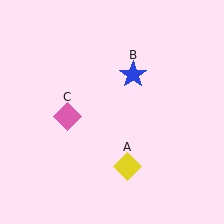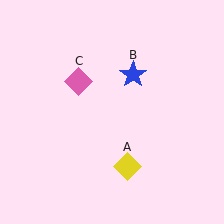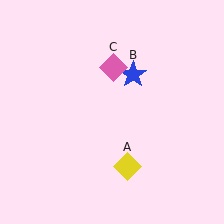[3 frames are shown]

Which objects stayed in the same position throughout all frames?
Yellow diamond (object A) and blue star (object B) remained stationary.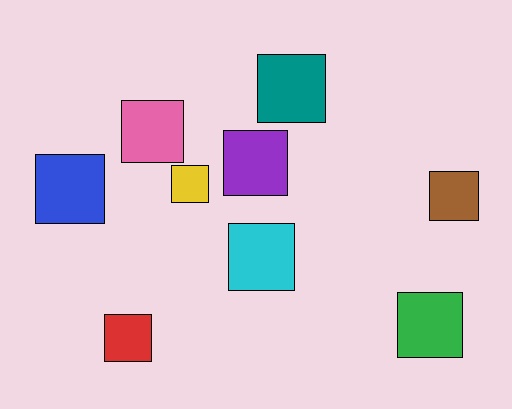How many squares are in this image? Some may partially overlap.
There are 9 squares.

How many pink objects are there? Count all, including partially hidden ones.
There is 1 pink object.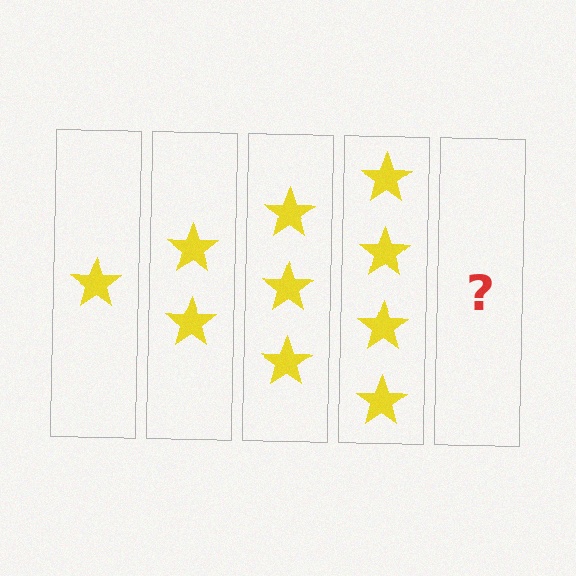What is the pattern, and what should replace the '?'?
The pattern is that each step adds one more star. The '?' should be 5 stars.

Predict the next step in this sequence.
The next step is 5 stars.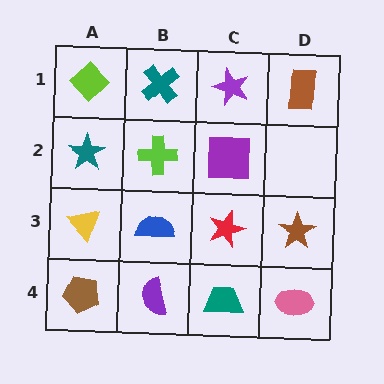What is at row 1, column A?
A lime diamond.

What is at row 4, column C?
A teal trapezoid.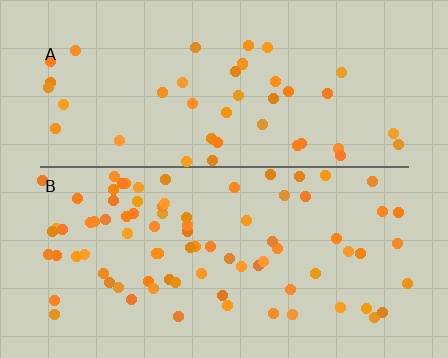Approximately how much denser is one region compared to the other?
Approximately 1.9× — region B over region A.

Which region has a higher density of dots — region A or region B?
B (the bottom).